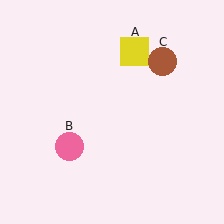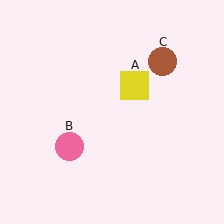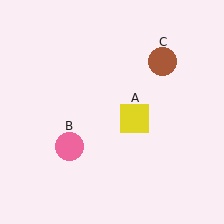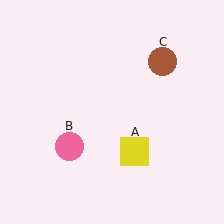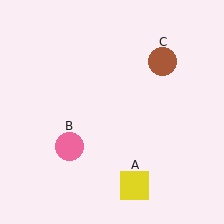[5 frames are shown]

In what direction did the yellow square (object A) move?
The yellow square (object A) moved down.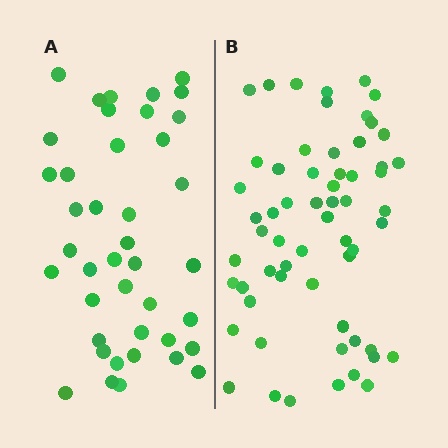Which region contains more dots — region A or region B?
Region B (the right region) has more dots.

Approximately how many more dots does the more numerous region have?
Region B has approximately 20 more dots than region A.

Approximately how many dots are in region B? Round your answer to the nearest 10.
About 60 dots.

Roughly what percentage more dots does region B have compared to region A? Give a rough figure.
About 45% more.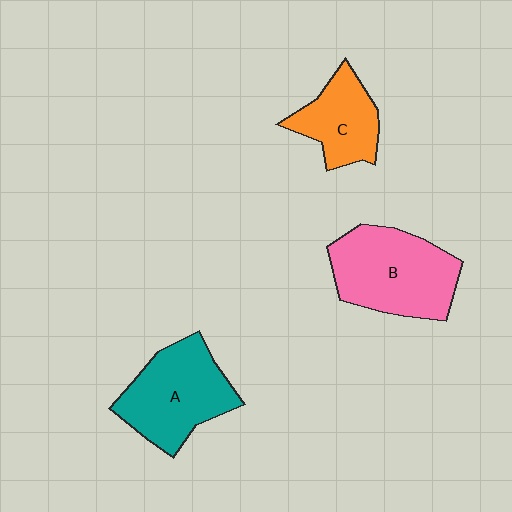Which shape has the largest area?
Shape B (pink).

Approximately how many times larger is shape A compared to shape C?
Approximately 1.5 times.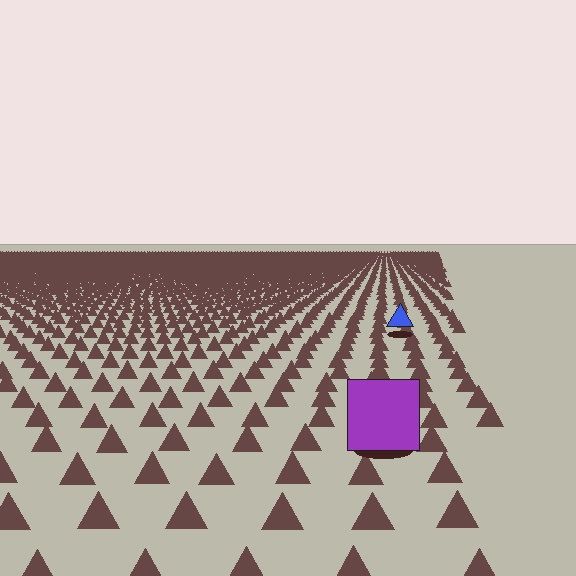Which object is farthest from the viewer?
The blue triangle is farthest from the viewer. It appears smaller and the ground texture around it is denser.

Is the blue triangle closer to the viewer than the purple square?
No. The purple square is closer — you can tell from the texture gradient: the ground texture is coarser near it.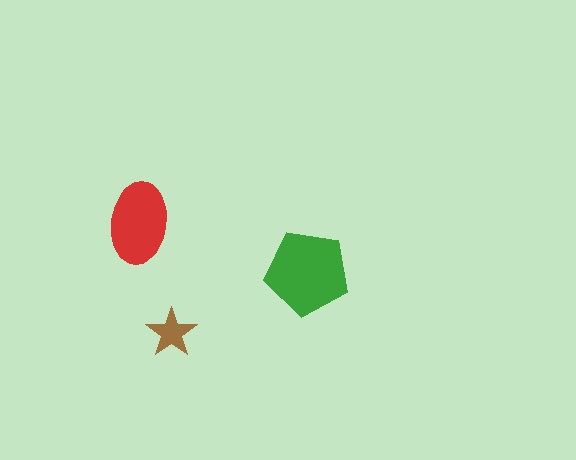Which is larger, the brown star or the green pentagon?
The green pentagon.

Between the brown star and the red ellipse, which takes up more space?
The red ellipse.